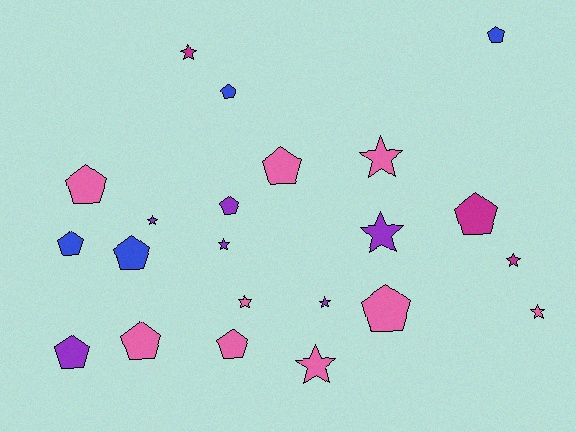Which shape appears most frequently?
Pentagon, with 12 objects.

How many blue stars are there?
There are no blue stars.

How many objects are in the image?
There are 22 objects.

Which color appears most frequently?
Pink, with 9 objects.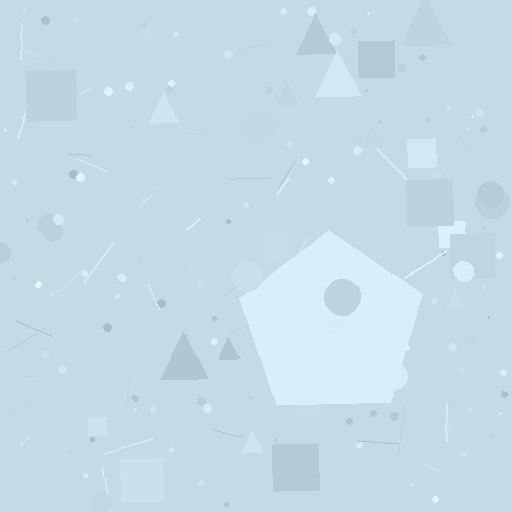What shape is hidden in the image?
A pentagon is hidden in the image.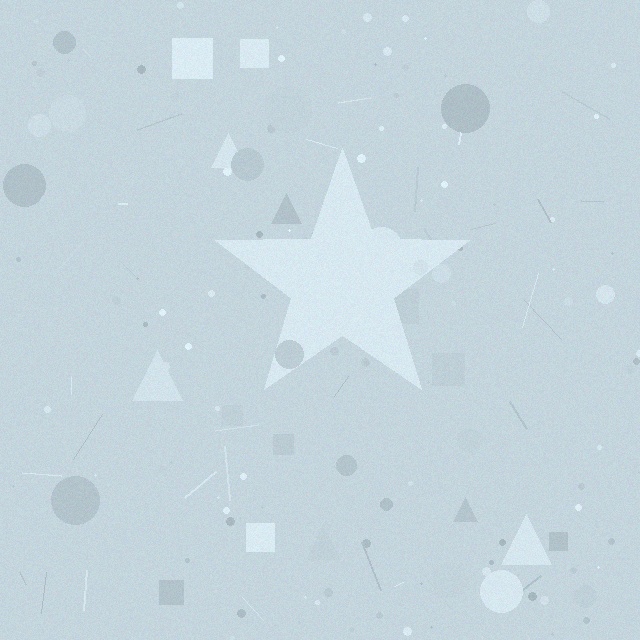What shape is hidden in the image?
A star is hidden in the image.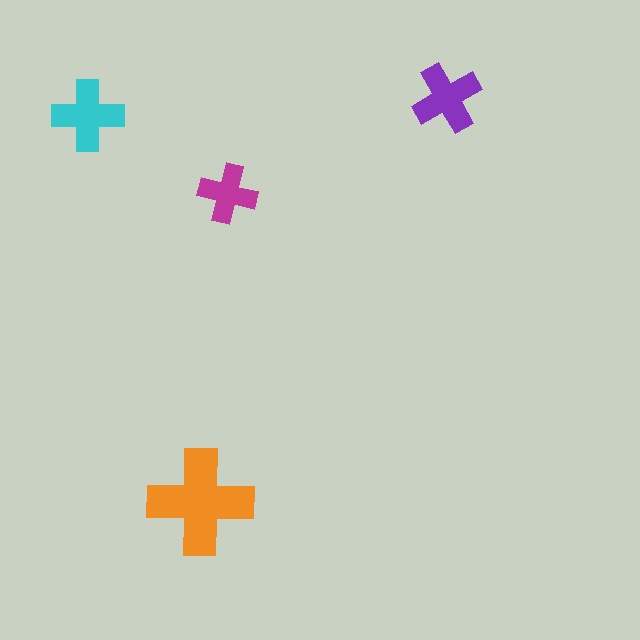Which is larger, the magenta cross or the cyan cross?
The cyan one.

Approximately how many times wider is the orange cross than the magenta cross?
About 2 times wider.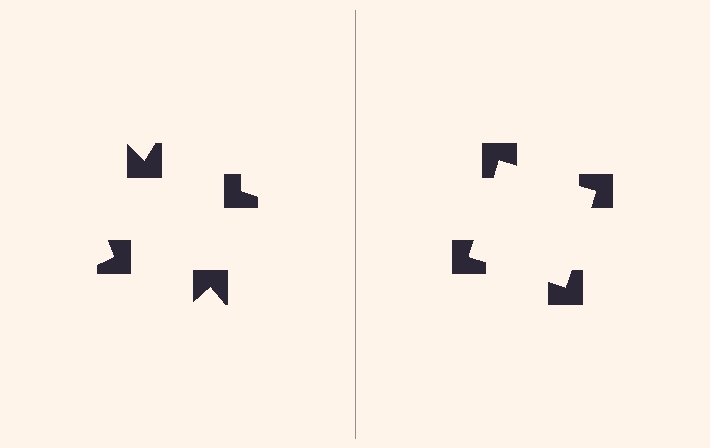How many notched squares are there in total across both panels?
8 — 4 on each side.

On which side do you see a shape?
An illusory square appears on the right side. On the left side the wedge cuts are rotated, so no coherent shape forms.